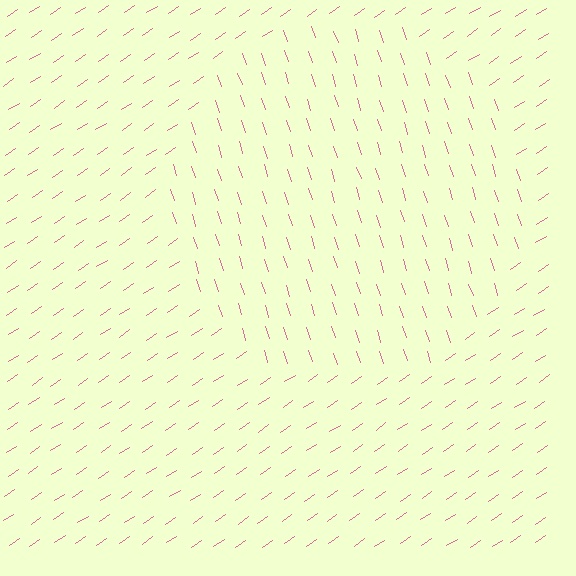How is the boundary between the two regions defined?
The boundary is defined purely by a change in line orientation (approximately 74 degrees difference). All lines are the same color and thickness.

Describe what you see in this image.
The image is filled with small pink line segments. A circle region in the image has lines oriented differently from the surrounding lines, creating a visible texture boundary.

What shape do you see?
I see a circle.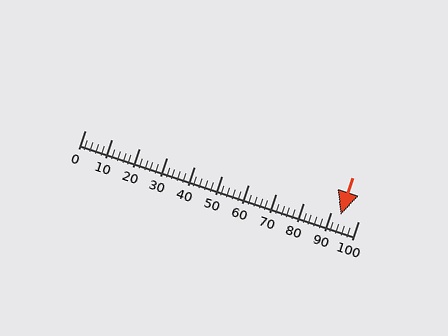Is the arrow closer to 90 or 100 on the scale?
The arrow is closer to 90.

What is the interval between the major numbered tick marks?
The major tick marks are spaced 10 units apart.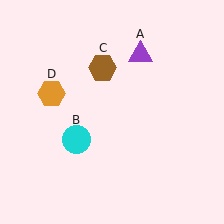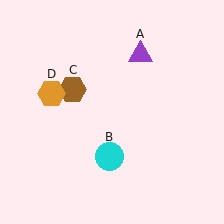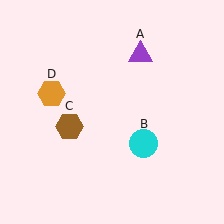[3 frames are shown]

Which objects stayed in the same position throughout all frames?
Purple triangle (object A) and orange hexagon (object D) remained stationary.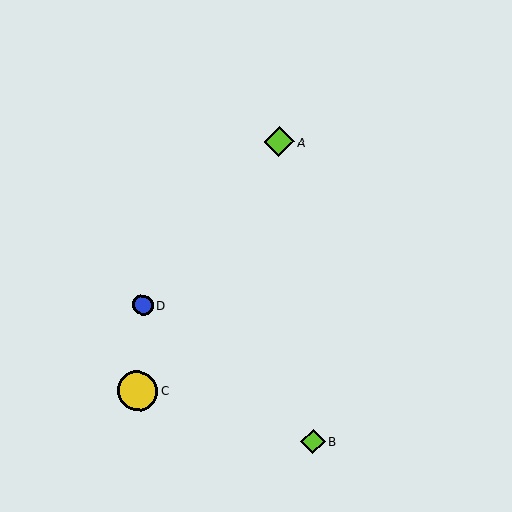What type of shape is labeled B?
Shape B is a lime diamond.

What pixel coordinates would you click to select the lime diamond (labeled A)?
Click at (279, 142) to select the lime diamond A.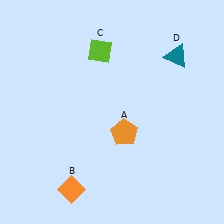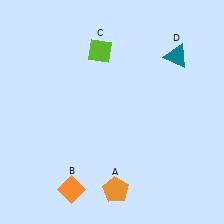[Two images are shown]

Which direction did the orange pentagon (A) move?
The orange pentagon (A) moved down.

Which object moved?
The orange pentagon (A) moved down.